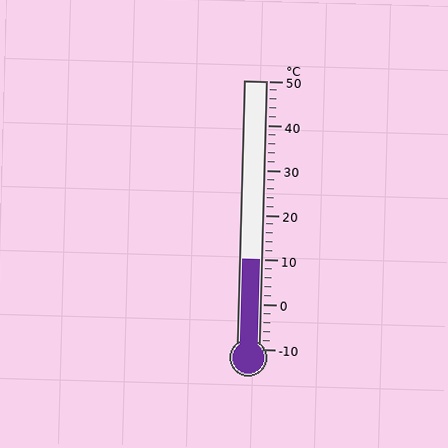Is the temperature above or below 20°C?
The temperature is below 20°C.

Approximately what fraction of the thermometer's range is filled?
The thermometer is filled to approximately 35% of its range.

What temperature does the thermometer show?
The thermometer shows approximately 10°C.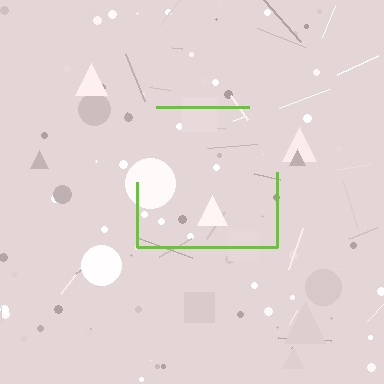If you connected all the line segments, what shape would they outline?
They would outline a square.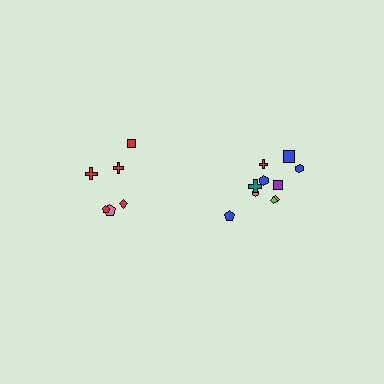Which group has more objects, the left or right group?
The right group.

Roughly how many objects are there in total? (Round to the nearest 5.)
Roughly 15 objects in total.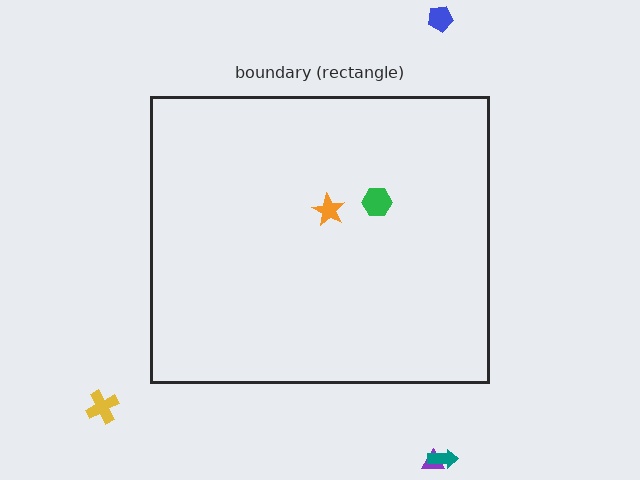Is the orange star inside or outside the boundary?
Inside.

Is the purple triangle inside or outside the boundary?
Outside.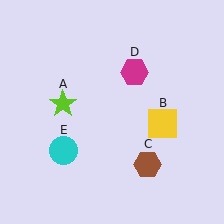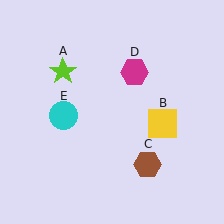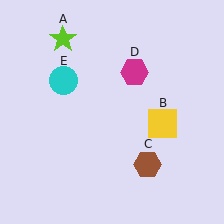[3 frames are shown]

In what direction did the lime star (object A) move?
The lime star (object A) moved up.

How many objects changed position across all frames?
2 objects changed position: lime star (object A), cyan circle (object E).